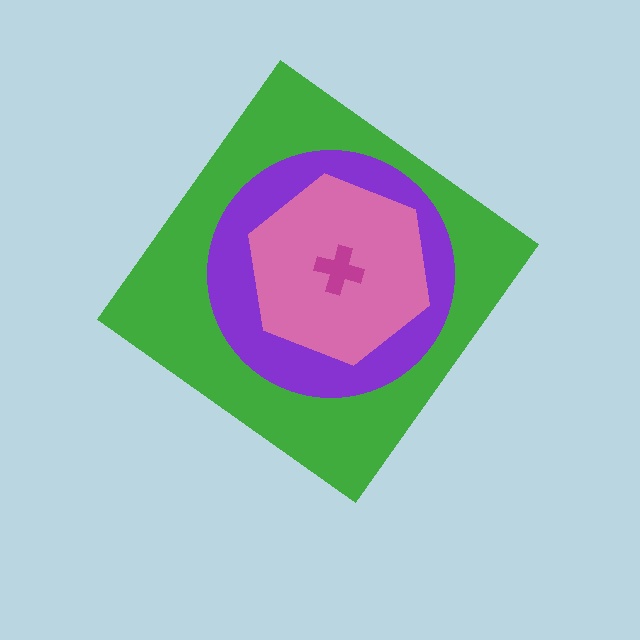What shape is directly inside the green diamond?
The purple circle.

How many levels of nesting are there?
4.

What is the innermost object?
The magenta cross.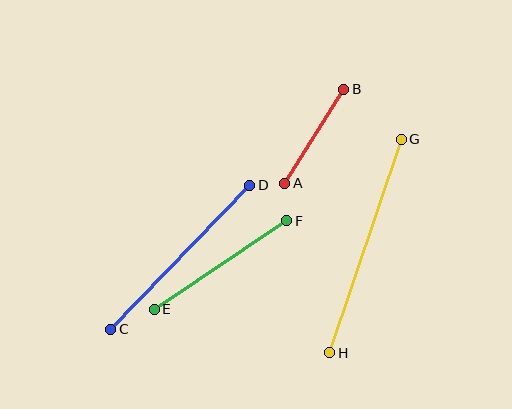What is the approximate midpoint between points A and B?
The midpoint is at approximately (314, 136) pixels.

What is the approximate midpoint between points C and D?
The midpoint is at approximately (180, 257) pixels.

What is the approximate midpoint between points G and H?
The midpoint is at approximately (366, 246) pixels.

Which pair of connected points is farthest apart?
Points G and H are farthest apart.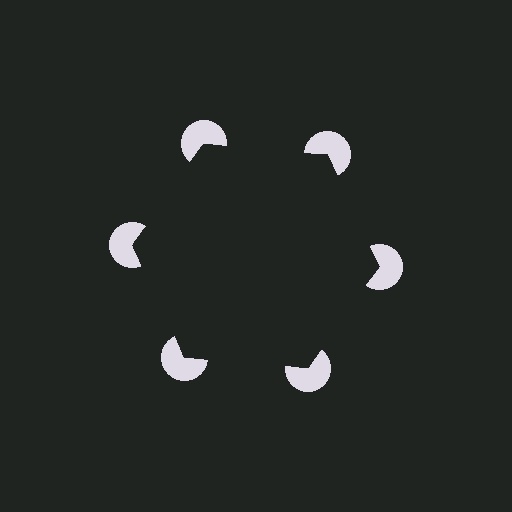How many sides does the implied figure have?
6 sides.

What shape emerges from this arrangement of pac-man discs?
An illusory hexagon — its edges are inferred from the aligned wedge cuts in the pac-man discs, not physically drawn.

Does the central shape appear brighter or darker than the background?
It typically appears slightly darker than the background, even though no actual brightness change is drawn.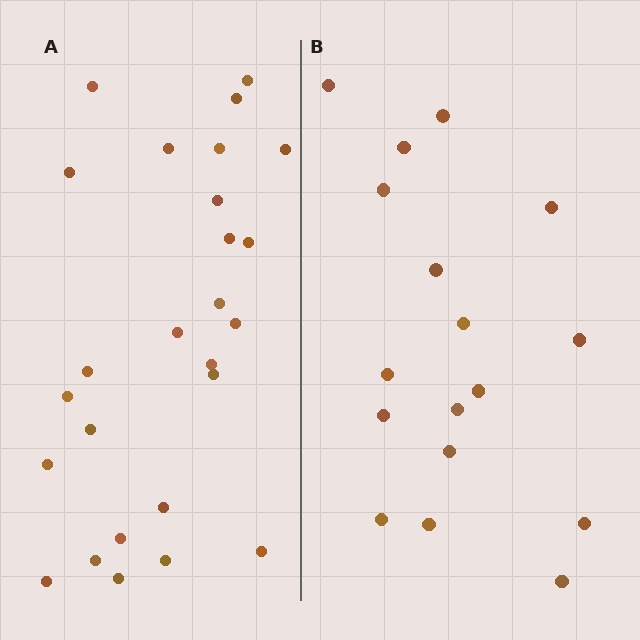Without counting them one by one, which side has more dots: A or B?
Region A (the left region) has more dots.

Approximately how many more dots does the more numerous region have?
Region A has roughly 8 or so more dots than region B.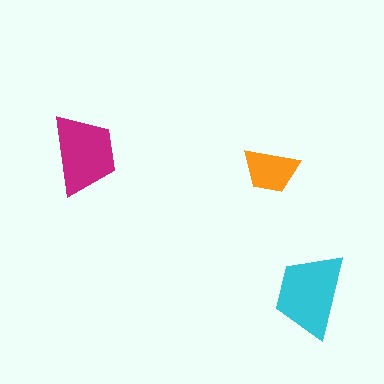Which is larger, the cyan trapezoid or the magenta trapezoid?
The cyan one.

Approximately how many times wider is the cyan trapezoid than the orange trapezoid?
About 1.5 times wider.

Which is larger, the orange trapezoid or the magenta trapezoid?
The magenta one.